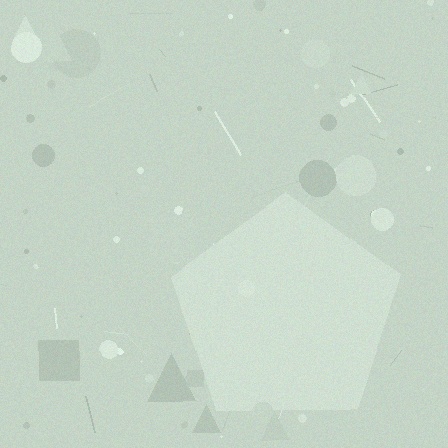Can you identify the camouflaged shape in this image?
The camouflaged shape is a pentagon.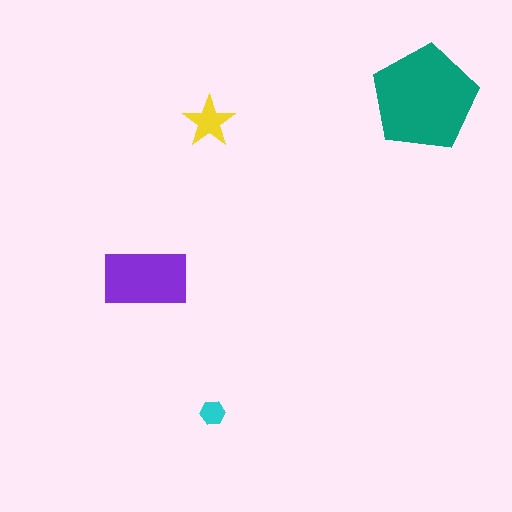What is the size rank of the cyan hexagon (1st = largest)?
4th.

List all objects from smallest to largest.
The cyan hexagon, the yellow star, the purple rectangle, the teal pentagon.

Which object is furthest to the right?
The teal pentagon is rightmost.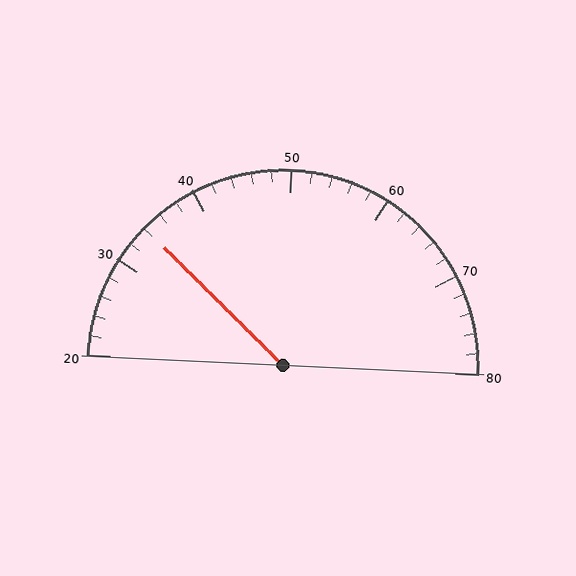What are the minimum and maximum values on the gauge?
The gauge ranges from 20 to 80.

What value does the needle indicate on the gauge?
The needle indicates approximately 34.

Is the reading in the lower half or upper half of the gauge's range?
The reading is in the lower half of the range (20 to 80).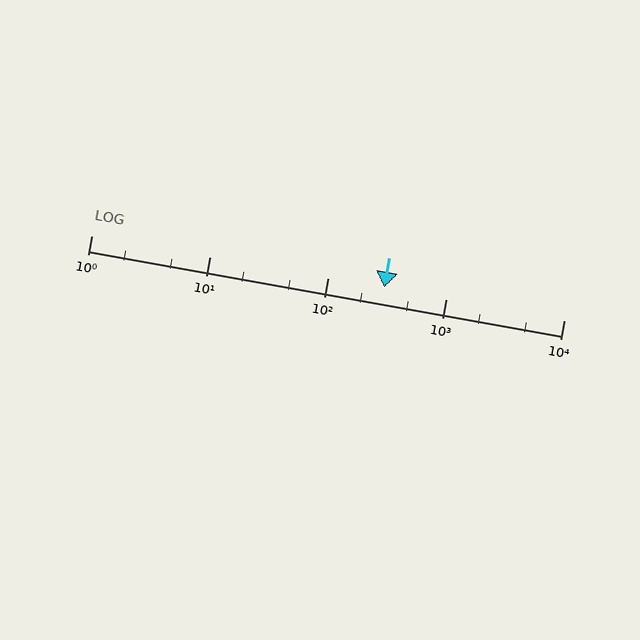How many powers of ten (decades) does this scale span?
The scale spans 4 decades, from 1 to 10000.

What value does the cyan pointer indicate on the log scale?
The pointer indicates approximately 300.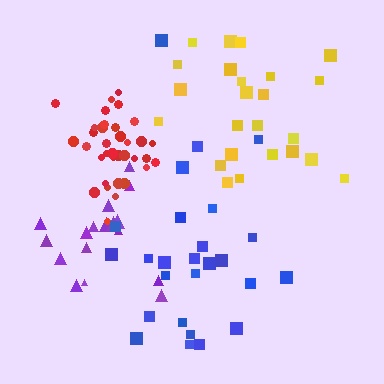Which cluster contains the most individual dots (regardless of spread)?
Red (35).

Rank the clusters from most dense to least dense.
red, purple, yellow, blue.